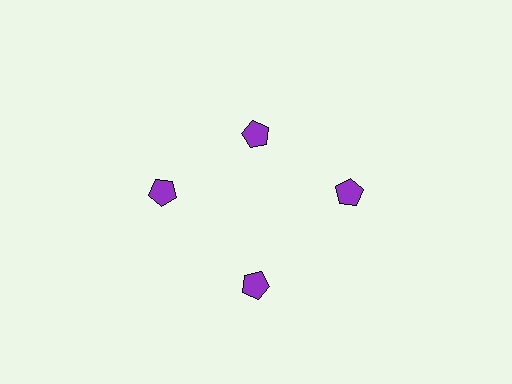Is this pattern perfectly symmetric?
No. The 4 purple pentagons are arranged in a ring, but one element near the 12 o'clock position is pulled inward toward the center, breaking the 4-fold rotational symmetry.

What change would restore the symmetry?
The symmetry would be restored by moving it outward, back onto the ring so that all 4 pentagons sit at equal angles and equal distance from the center.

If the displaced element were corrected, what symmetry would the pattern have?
It would have 4-fold rotational symmetry — the pattern would map onto itself every 90 degrees.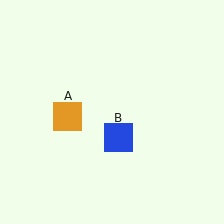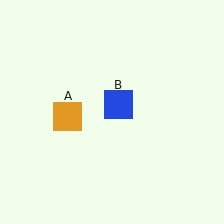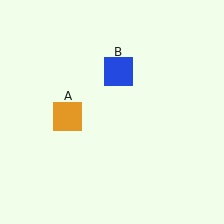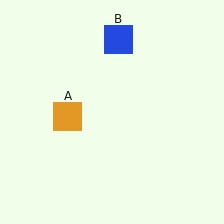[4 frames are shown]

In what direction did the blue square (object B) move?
The blue square (object B) moved up.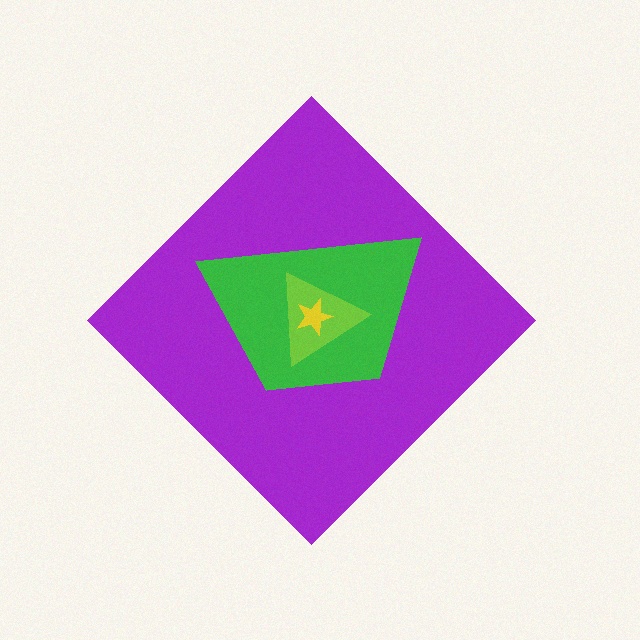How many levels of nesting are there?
4.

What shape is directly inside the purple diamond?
The green trapezoid.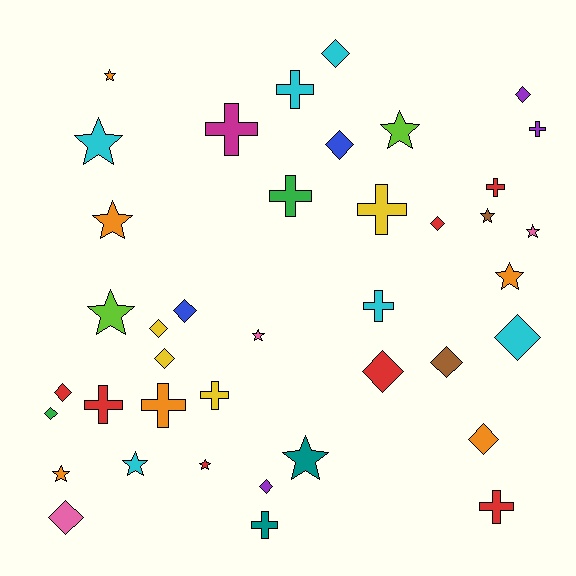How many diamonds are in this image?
There are 15 diamonds.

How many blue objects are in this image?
There are 2 blue objects.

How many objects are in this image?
There are 40 objects.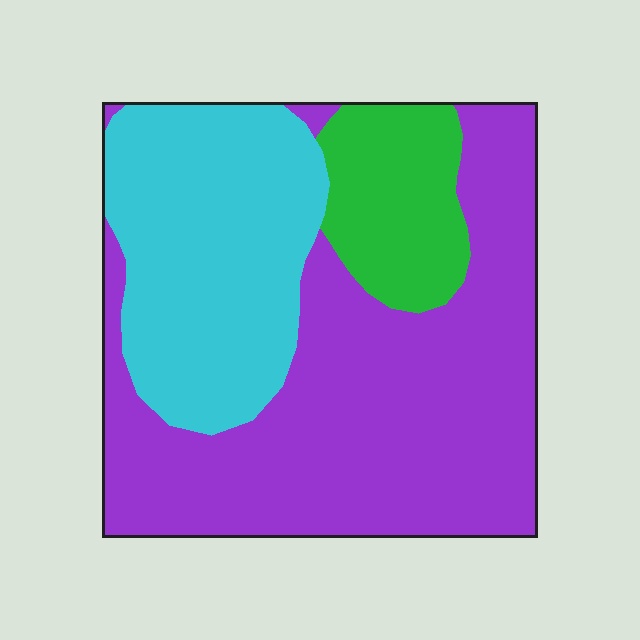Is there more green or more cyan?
Cyan.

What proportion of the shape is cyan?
Cyan takes up about one third (1/3) of the shape.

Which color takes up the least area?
Green, at roughly 15%.